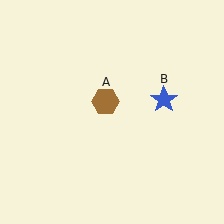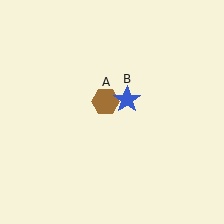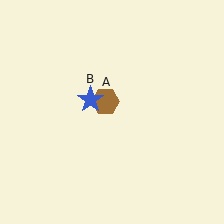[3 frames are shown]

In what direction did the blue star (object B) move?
The blue star (object B) moved left.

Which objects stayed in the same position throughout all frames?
Brown hexagon (object A) remained stationary.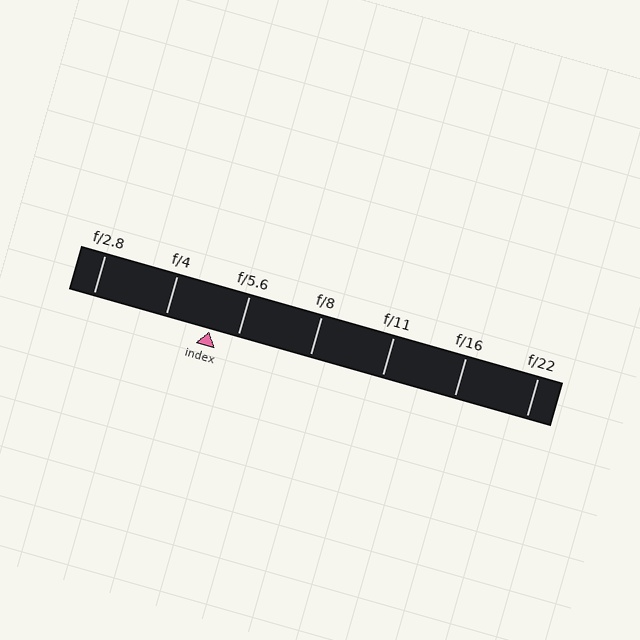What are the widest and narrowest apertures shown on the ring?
The widest aperture shown is f/2.8 and the narrowest is f/22.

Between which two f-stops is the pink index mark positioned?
The index mark is between f/4 and f/5.6.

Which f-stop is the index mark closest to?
The index mark is closest to f/5.6.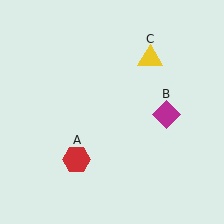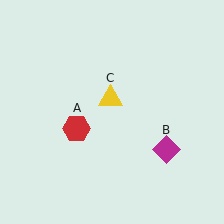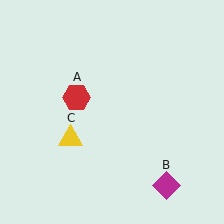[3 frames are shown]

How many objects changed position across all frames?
3 objects changed position: red hexagon (object A), magenta diamond (object B), yellow triangle (object C).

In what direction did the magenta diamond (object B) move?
The magenta diamond (object B) moved down.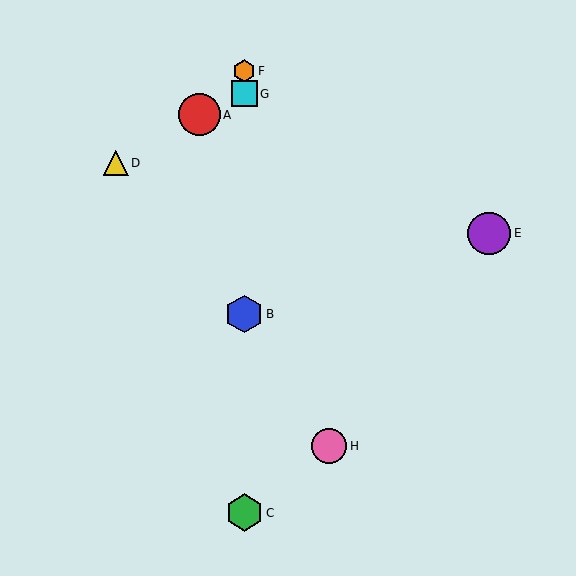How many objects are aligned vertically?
4 objects (B, C, F, G) are aligned vertically.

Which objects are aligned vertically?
Objects B, C, F, G are aligned vertically.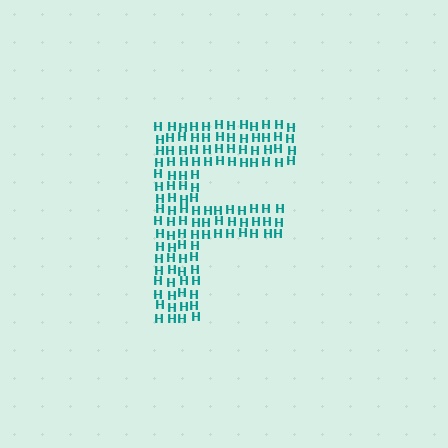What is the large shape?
The large shape is the letter F.